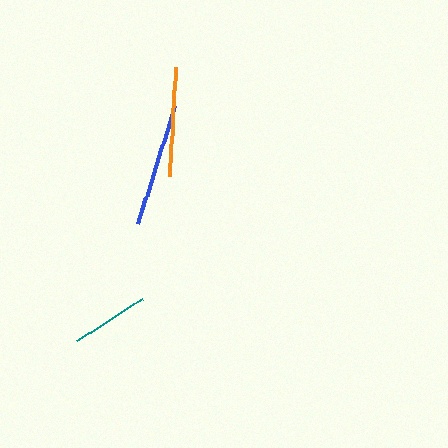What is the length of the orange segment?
The orange segment is approximately 109 pixels long.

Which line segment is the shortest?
The teal line is the shortest at approximately 78 pixels.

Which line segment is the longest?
The blue line is the longest at approximately 124 pixels.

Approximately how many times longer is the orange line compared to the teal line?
The orange line is approximately 1.4 times the length of the teal line.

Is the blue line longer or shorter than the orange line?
The blue line is longer than the orange line.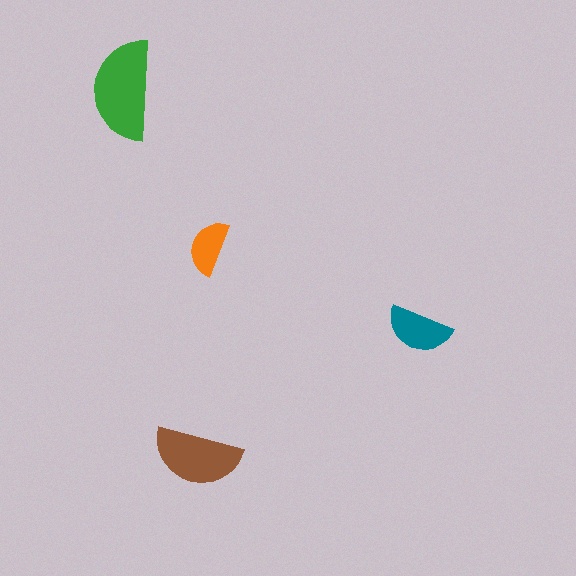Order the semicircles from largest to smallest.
the green one, the brown one, the teal one, the orange one.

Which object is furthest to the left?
The green semicircle is leftmost.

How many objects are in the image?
There are 4 objects in the image.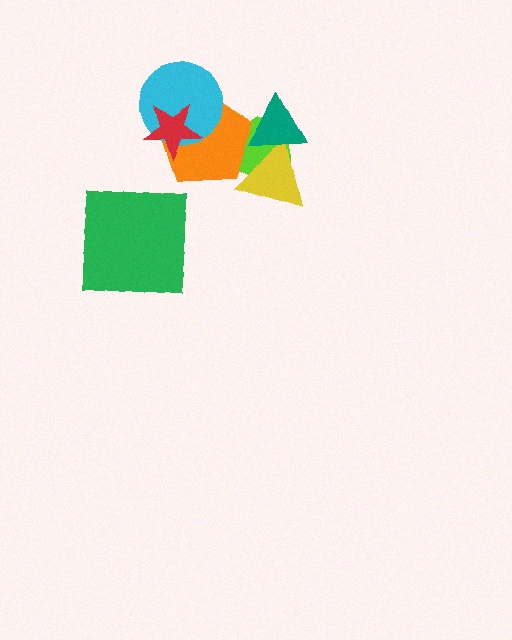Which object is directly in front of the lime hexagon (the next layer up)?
The orange pentagon is directly in front of the lime hexagon.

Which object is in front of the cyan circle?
The red star is in front of the cyan circle.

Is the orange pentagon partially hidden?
Yes, it is partially covered by another shape.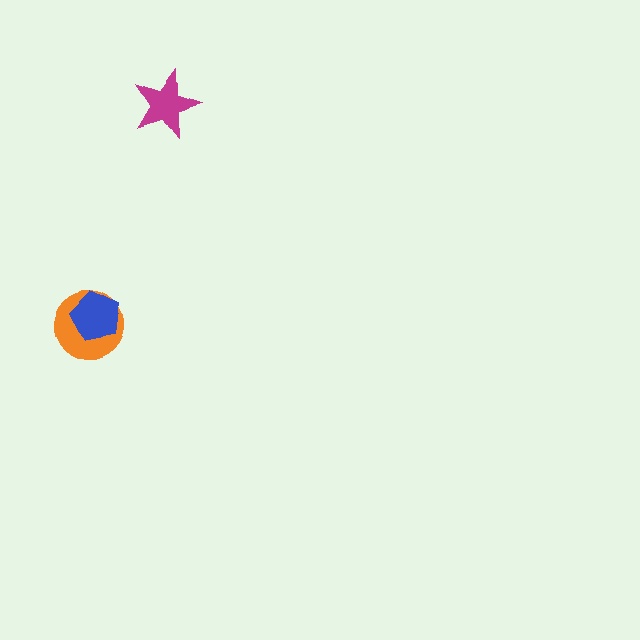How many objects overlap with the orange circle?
1 object overlaps with the orange circle.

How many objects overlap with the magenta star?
0 objects overlap with the magenta star.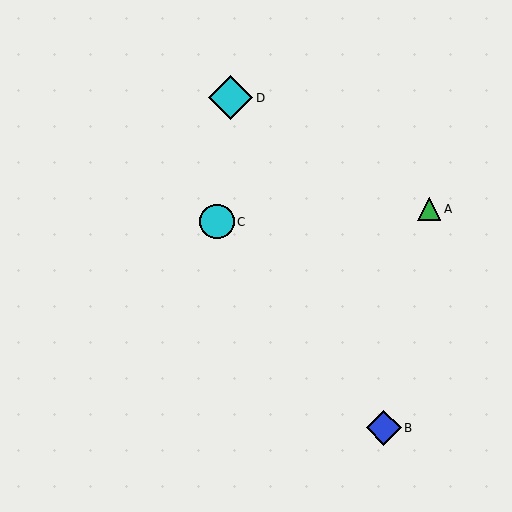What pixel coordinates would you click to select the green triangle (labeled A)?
Click at (429, 209) to select the green triangle A.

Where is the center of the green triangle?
The center of the green triangle is at (429, 209).